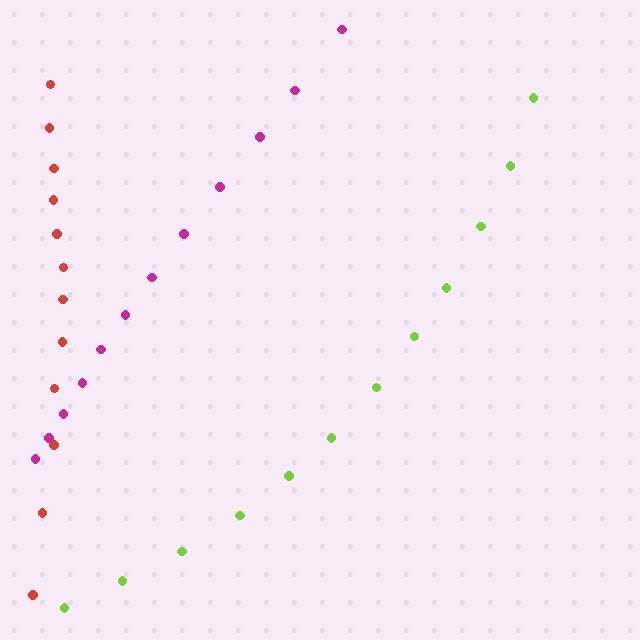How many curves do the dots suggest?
There are 3 distinct paths.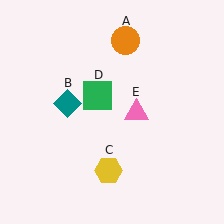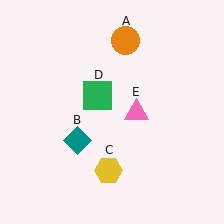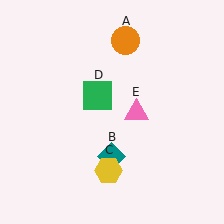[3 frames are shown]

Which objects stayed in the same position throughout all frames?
Orange circle (object A) and yellow hexagon (object C) and green square (object D) and pink triangle (object E) remained stationary.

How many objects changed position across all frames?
1 object changed position: teal diamond (object B).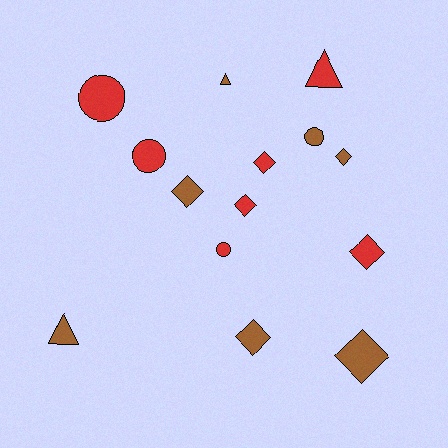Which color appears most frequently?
Brown, with 7 objects.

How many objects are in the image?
There are 14 objects.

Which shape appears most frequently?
Diamond, with 7 objects.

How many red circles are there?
There are 3 red circles.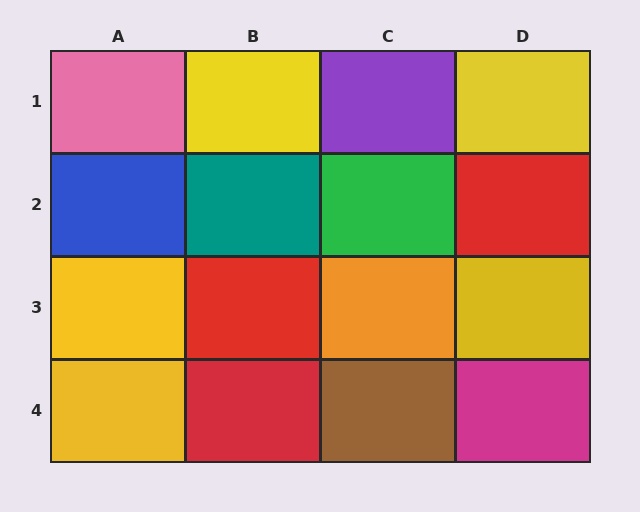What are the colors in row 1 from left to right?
Pink, yellow, purple, yellow.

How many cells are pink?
1 cell is pink.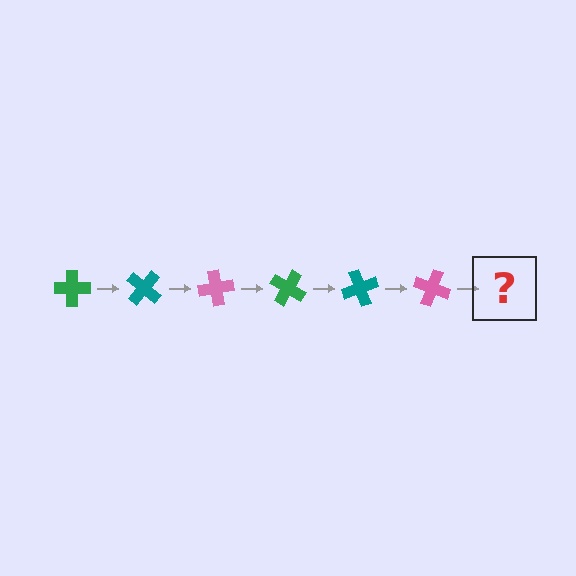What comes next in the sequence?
The next element should be a green cross, rotated 240 degrees from the start.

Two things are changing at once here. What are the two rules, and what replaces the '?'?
The two rules are that it rotates 40 degrees each step and the color cycles through green, teal, and pink. The '?' should be a green cross, rotated 240 degrees from the start.